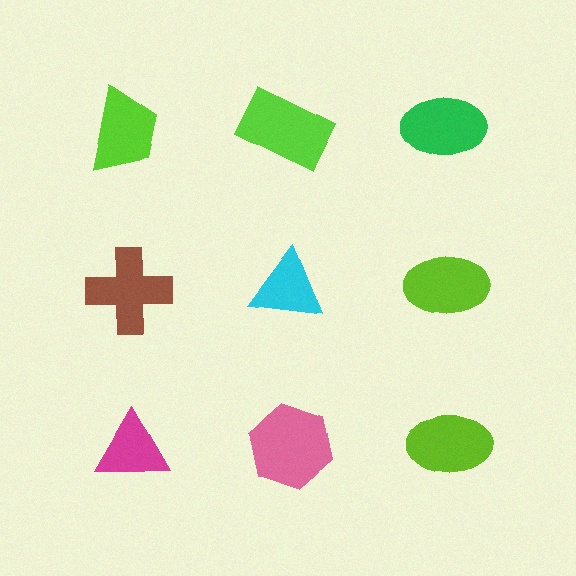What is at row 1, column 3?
A green ellipse.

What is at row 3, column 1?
A magenta triangle.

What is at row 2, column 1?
A brown cross.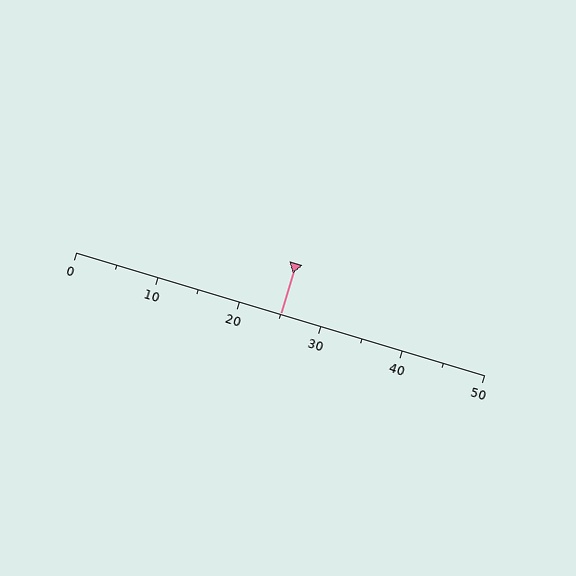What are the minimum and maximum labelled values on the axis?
The axis runs from 0 to 50.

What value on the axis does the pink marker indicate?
The marker indicates approximately 25.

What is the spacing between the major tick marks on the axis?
The major ticks are spaced 10 apart.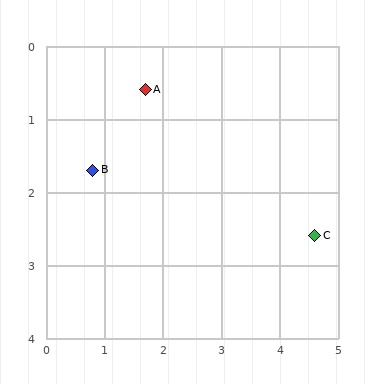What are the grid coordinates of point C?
Point C is at approximately (4.6, 2.6).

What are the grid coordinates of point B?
Point B is at approximately (0.8, 1.7).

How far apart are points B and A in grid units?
Points B and A are about 1.4 grid units apart.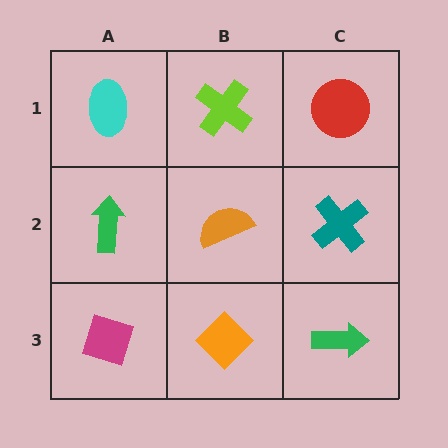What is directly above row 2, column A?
A cyan ellipse.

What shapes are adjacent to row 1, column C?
A teal cross (row 2, column C), a lime cross (row 1, column B).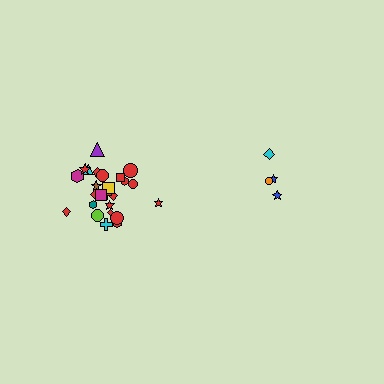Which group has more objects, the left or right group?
The left group.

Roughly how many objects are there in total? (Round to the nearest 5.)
Roughly 30 objects in total.